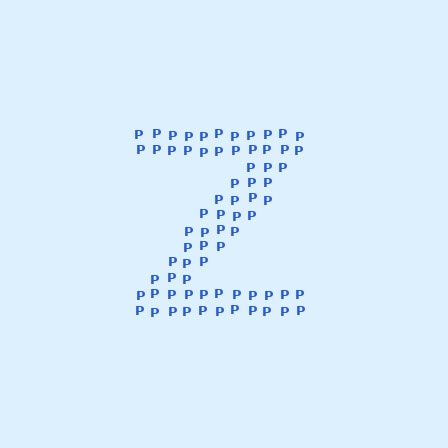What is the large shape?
The large shape is the letter Z.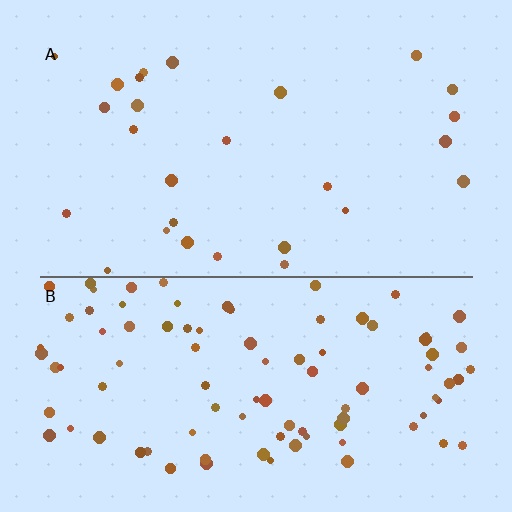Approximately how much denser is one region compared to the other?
Approximately 3.6× — region B over region A.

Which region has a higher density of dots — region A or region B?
B (the bottom).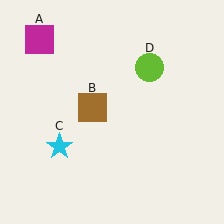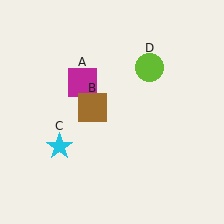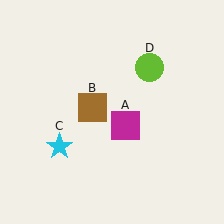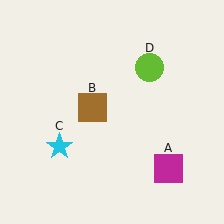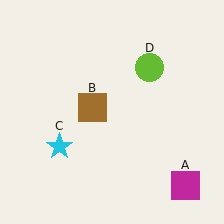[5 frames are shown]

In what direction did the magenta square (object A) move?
The magenta square (object A) moved down and to the right.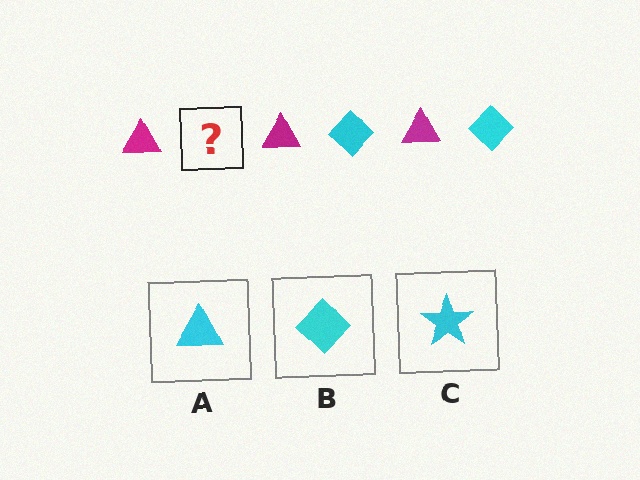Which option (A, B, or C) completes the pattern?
B.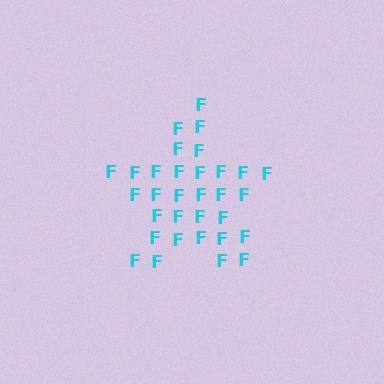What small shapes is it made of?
It is made of small letter F's.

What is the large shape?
The large shape is a star.